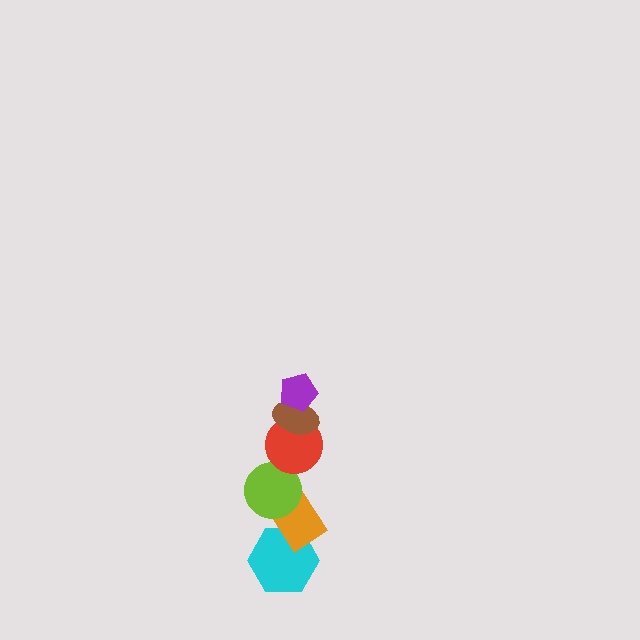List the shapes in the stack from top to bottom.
From top to bottom: the purple pentagon, the brown ellipse, the red circle, the lime circle, the orange rectangle, the cyan hexagon.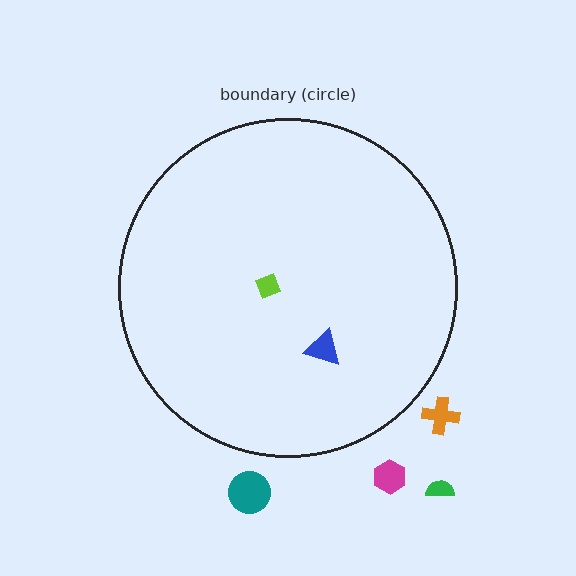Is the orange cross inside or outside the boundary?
Outside.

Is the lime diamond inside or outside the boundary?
Inside.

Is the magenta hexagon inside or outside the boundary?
Outside.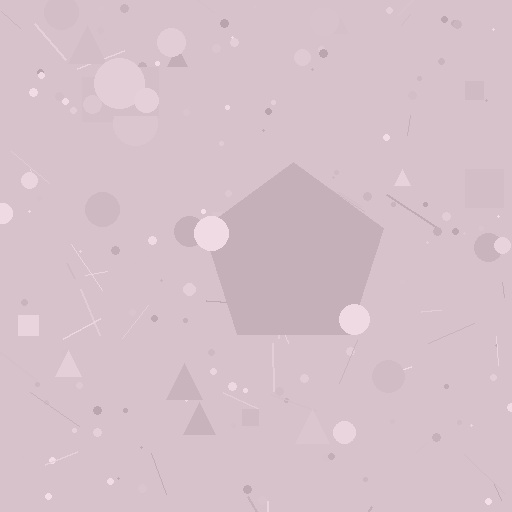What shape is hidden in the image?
A pentagon is hidden in the image.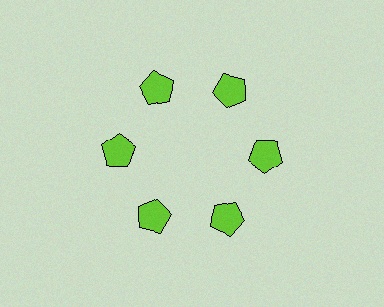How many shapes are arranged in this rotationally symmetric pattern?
There are 6 shapes, arranged in 6 groups of 1.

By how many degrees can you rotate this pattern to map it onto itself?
The pattern maps onto itself every 60 degrees of rotation.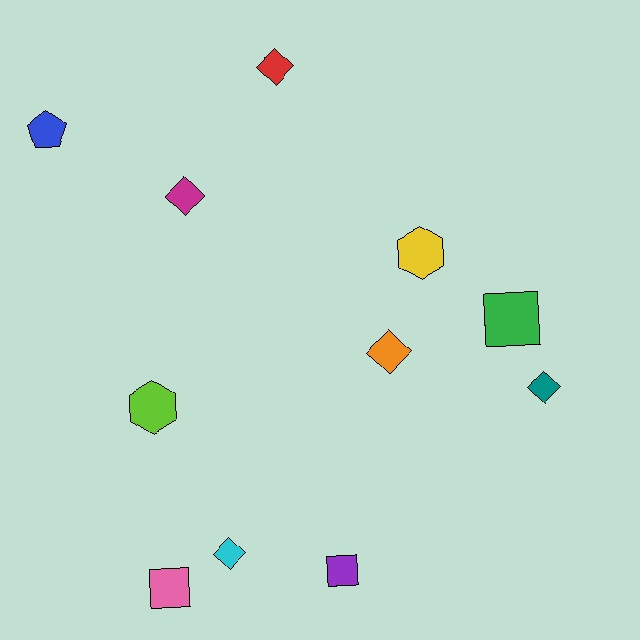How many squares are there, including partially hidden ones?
There are 3 squares.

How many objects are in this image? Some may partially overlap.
There are 11 objects.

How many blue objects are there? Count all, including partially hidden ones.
There is 1 blue object.